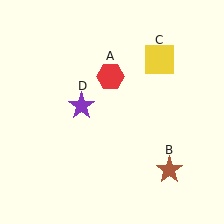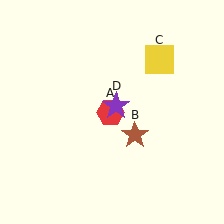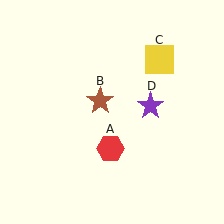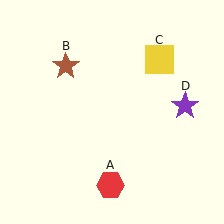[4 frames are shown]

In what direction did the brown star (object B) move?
The brown star (object B) moved up and to the left.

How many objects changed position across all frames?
3 objects changed position: red hexagon (object A), brown star (object B), purple star (object D).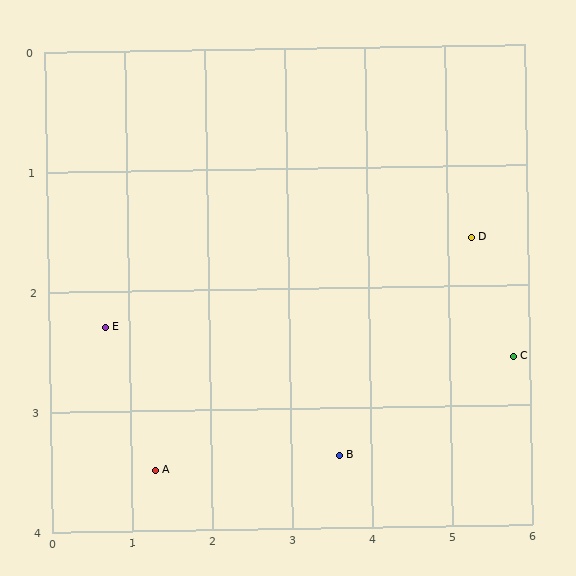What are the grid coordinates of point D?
Point D is at approximately (5.3, 1.6).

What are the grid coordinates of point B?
Point B is at approximately (3.6, 3.4).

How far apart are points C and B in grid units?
Points C and B are about 2.3 grid units apart.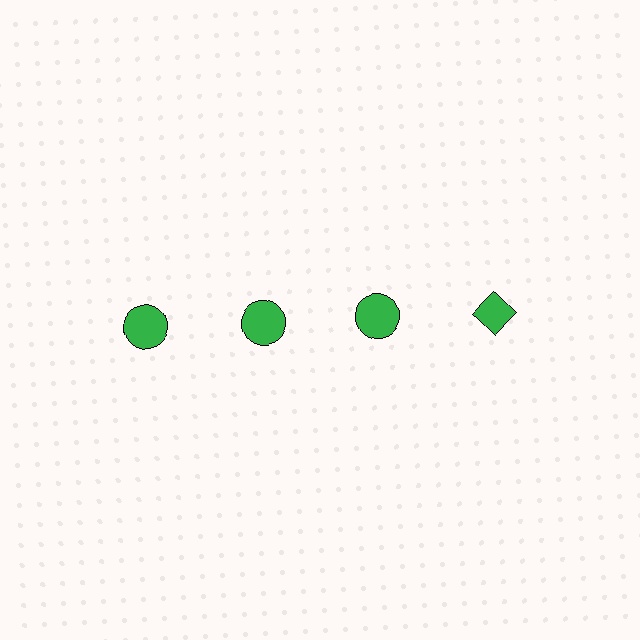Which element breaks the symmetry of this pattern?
The green diamond in the top row, second from right column breaks the symmetry. All other shapes are green circles.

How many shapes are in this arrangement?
There are 4 shapes arranged in a grid pattern.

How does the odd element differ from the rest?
It has a different shape: diamond instead of circle.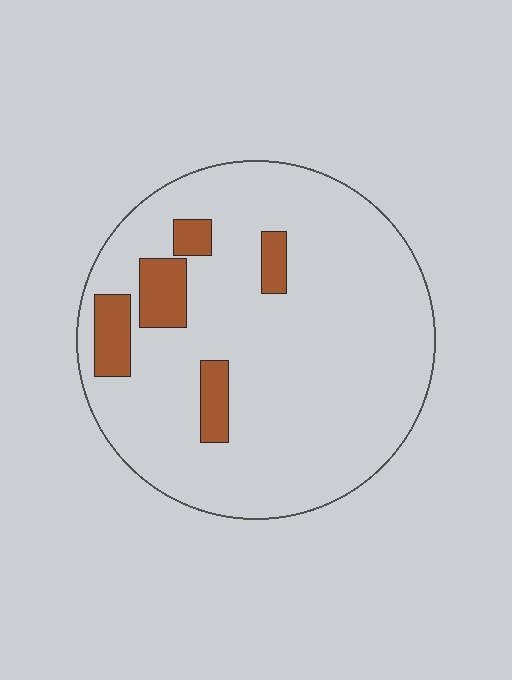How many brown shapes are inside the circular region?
5.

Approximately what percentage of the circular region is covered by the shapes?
Approximately 10%.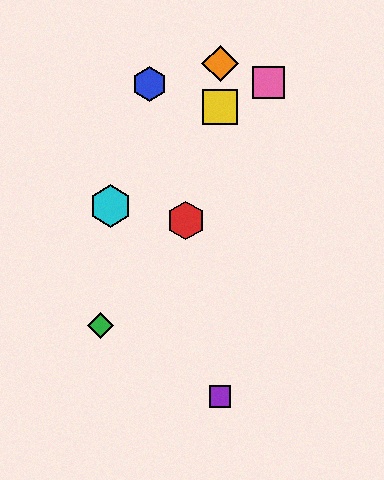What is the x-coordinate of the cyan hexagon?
The cyan hexagon is at x≈110.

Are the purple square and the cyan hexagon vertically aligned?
No, the purple square is at x≈220 and the cyan hexagon is at x≈110.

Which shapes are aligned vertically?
The yellow square, the purple square, the orange diamond are aligned vertically.